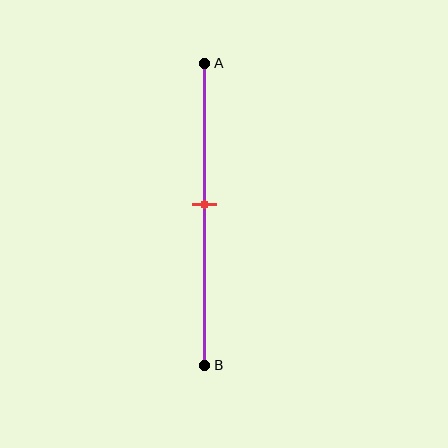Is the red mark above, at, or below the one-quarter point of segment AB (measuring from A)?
The red mark is below the one-quarter point of segment AB.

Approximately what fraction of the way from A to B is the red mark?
The red mark is approximately 45% of the way from A to B.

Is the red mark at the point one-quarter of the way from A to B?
No, the mark is at about 45% from A, not at the 25% one-quarter point.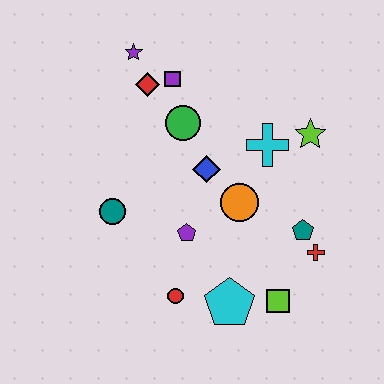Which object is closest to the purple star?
The red diamond is closest to the purple star.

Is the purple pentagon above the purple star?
No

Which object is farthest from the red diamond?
The lime square is farthest from the red diamond.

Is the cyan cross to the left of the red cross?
Yes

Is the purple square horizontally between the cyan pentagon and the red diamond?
Yes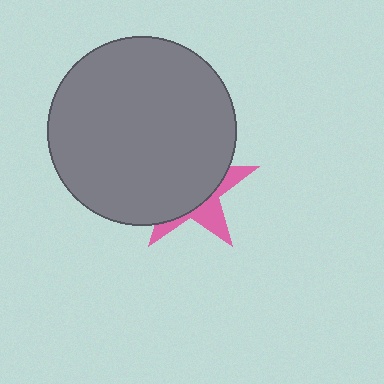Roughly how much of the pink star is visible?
A small part of it is visible (roughly 32%).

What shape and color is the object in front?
The object in front is a gray circle.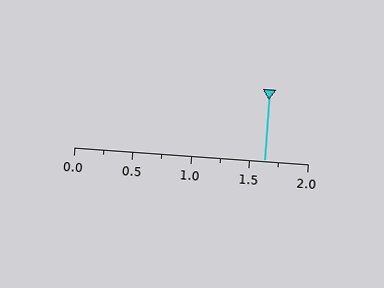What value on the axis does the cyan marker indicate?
The marker indicates approximately 1.62.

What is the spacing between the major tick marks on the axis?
The major ticks are spaced 0.5 apart.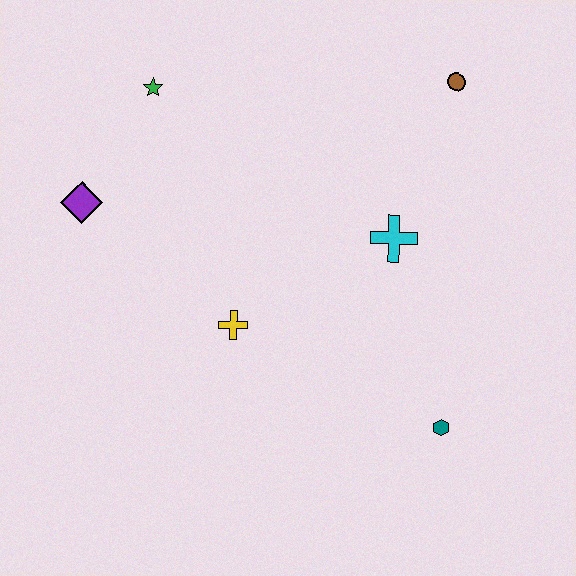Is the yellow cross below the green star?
Yes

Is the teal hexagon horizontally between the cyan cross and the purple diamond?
No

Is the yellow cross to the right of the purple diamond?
Yes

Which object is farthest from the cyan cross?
The purple diamond is farthest from the cyan cross.